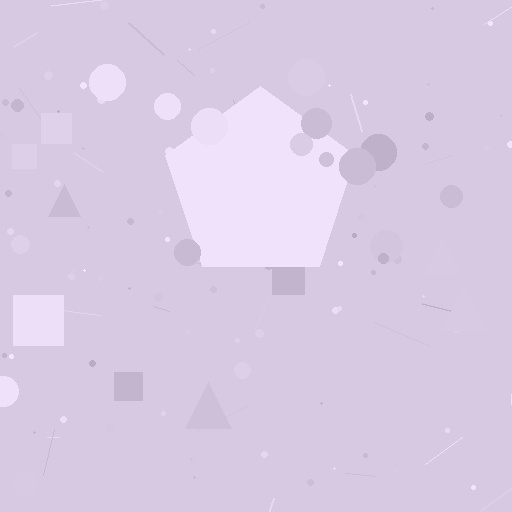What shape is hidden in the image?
A pentagon is hidden in the image.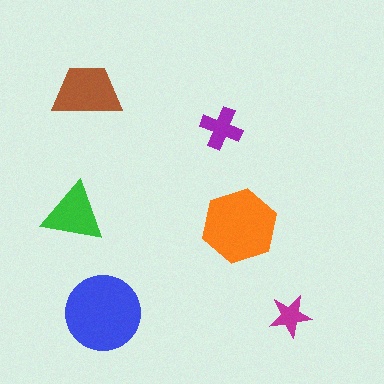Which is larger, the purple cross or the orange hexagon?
The orange hexagon.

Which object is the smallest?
The magenta star.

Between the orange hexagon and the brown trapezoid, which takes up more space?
The orange hexagon.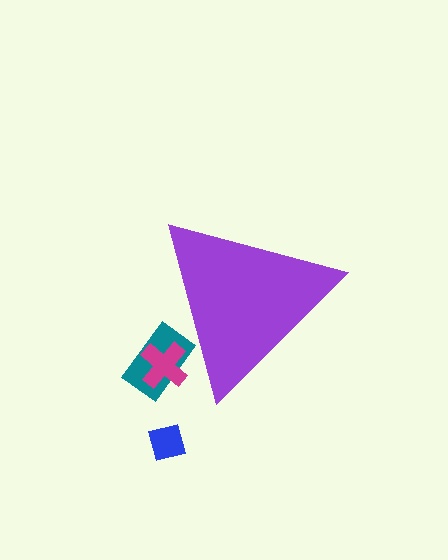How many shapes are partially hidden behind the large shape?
2 shapes are partially hidden.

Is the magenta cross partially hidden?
Yes, the magenta cross is partially hidden behind the purple triangle.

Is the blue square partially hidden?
No, the blue square is fully visible.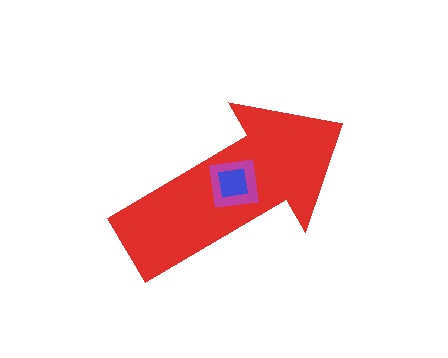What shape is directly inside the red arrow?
The magenta square.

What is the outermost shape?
The red arrow.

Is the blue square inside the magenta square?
Yes.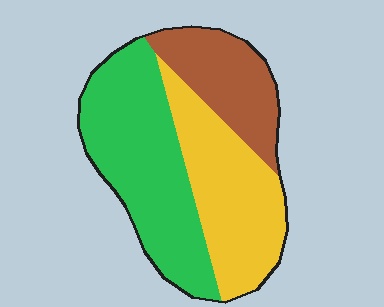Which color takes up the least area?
Brown, at roughly 20%.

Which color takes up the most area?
Green, at roughly 45%.